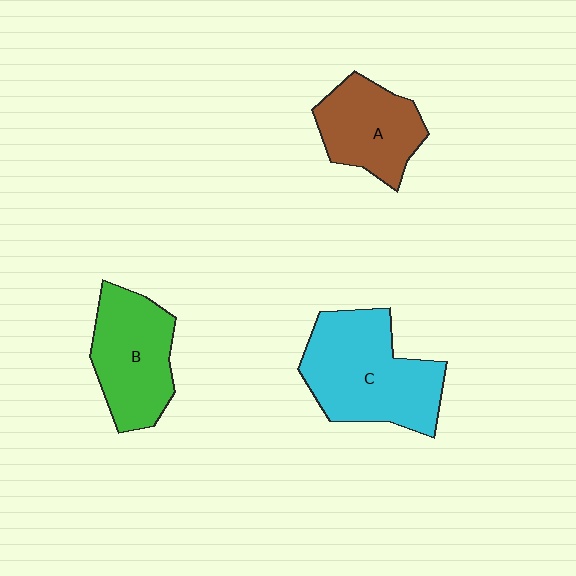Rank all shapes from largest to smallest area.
From largest to smallest: C (cyan), B (green), A (brown).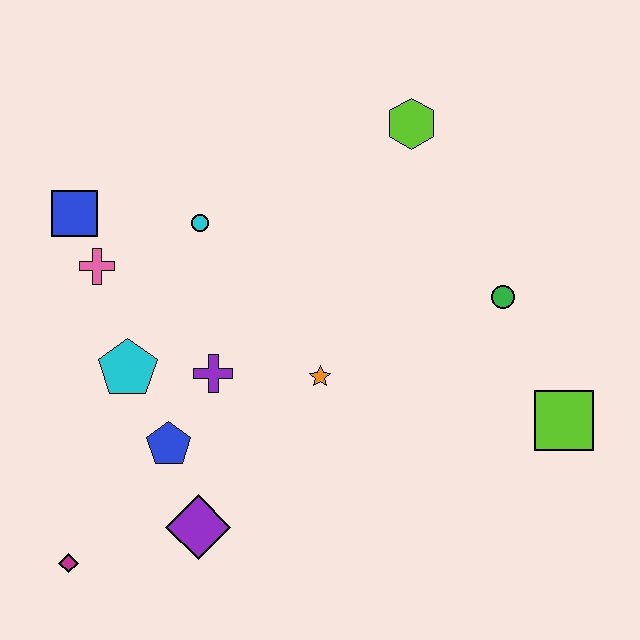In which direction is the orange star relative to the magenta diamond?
The orange star is to the right of the magenta diamond.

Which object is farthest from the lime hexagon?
The magenta diamond is farthest from the lime hexagon.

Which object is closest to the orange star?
The purple cross is closest to the orange star.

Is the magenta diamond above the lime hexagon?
No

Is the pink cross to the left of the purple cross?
Yes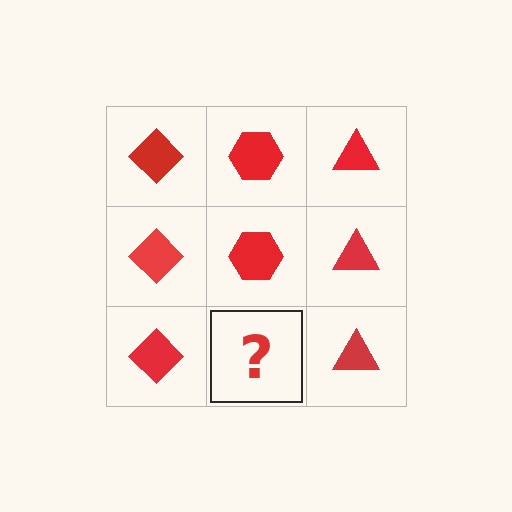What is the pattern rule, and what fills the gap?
The rule is that each column has a consistent shape. The gap should be filled with a red hexagon.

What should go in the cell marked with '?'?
The missing cell should contain a red hexagon.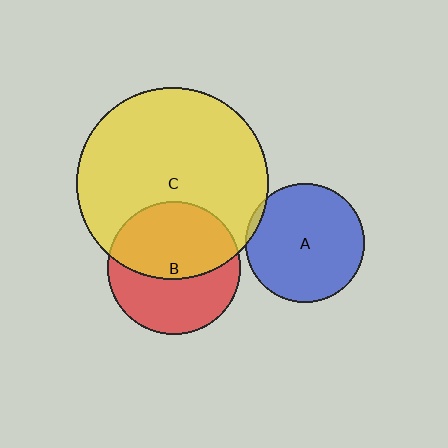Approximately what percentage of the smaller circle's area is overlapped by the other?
Approximately 5%.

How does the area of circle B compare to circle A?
Approximately 1.3 times.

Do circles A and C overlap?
Yes.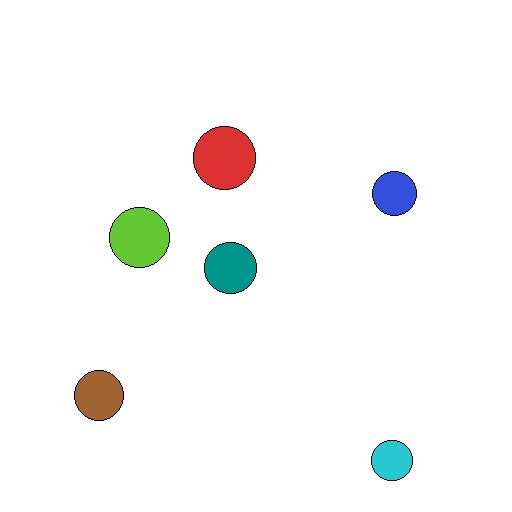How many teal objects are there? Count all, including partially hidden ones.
There is 1 teal object.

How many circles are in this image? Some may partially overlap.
There are 6 circles.